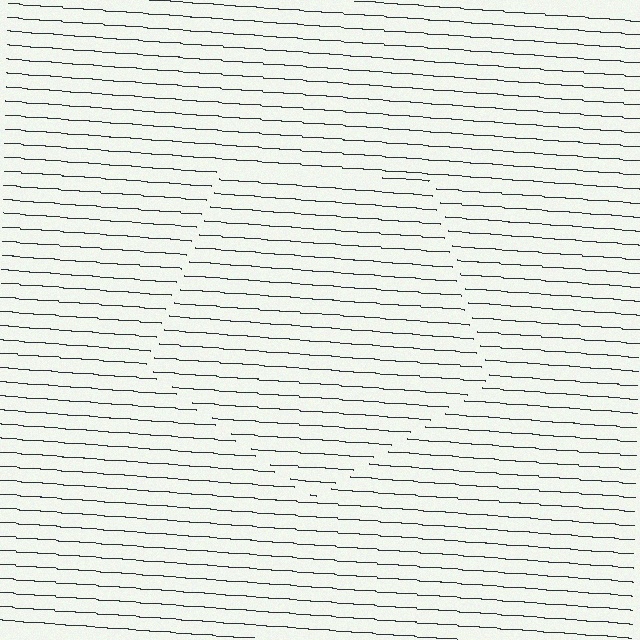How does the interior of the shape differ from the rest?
The interior of the shape contains the same grating, shifted by half a period — the contour is defined by the phase discontinuity where line-ends from the inner and outer gratings abut.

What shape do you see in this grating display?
An illusory pentagon. The interior of the shape contains the same grating, shifted by half a period — the contour is defined by the phase discontinuity where line-ends from the inner and outer gratings abut.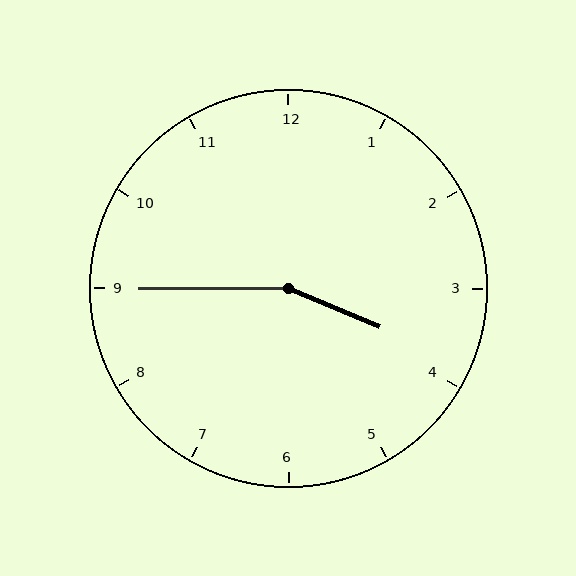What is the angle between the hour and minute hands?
Approximately 158 degrees.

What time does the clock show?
3:45.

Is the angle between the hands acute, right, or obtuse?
It is obtuse.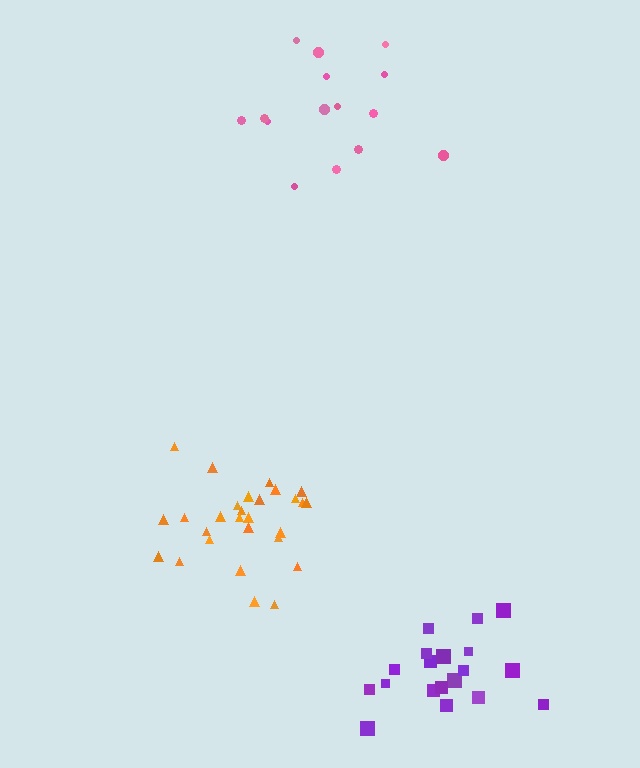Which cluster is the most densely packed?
Orange.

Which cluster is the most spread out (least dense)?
Pink.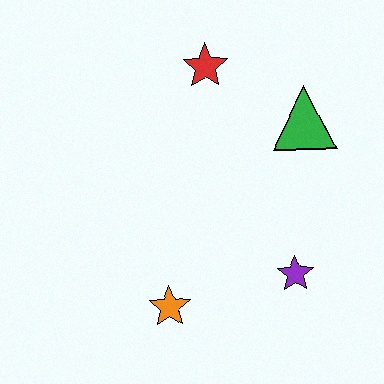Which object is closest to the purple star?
The orange star is closest to the purple star.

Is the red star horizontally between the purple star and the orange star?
Yes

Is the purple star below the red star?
Yes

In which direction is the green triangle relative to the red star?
The green triangle is to the right of the red star.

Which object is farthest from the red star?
The orange star is farthest from the red star.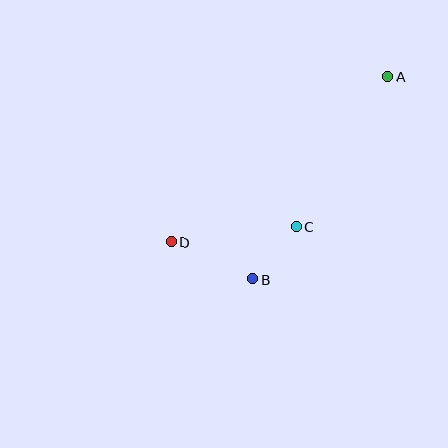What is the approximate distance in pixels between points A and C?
The distance between A and C is approximately 176 pixels.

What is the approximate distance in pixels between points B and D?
The distance between B and D is approximately 89 pixels.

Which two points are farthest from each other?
Points A and D are farthest from each other.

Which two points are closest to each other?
Points B and C are closest to each other.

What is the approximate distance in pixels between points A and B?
The distance between A and B is approximately 243 pixels.